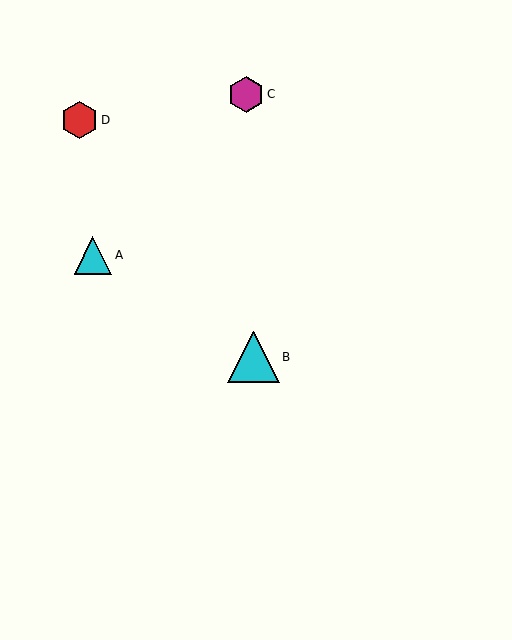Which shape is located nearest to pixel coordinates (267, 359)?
The cyan triangle (labeled B) at (253, 357) is nearest to that location.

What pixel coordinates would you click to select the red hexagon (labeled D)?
Click at (80, 120) to select the red hexagon D.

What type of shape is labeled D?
Shape D is a red hexagon.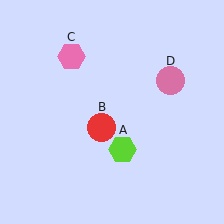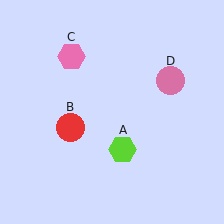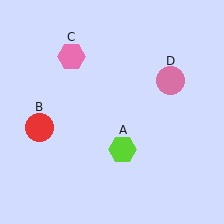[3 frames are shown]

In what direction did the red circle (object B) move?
The red circle (object B) moved left.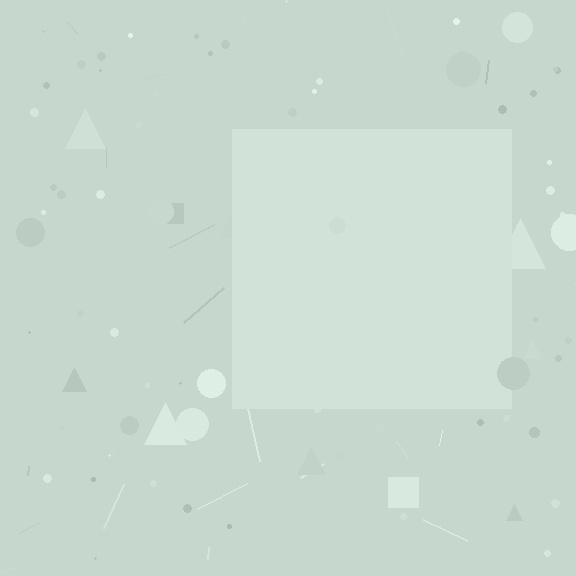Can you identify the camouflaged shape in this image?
The camouflaged shape is a square.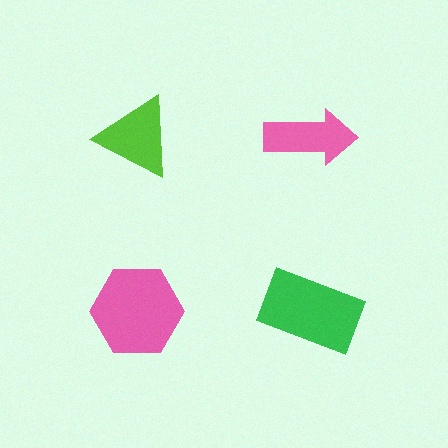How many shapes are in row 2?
2 shapes.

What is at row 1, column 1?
A lime triangle.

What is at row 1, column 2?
A pink arrow.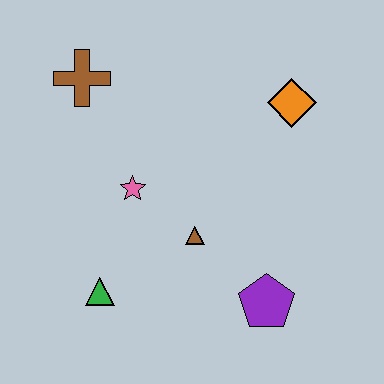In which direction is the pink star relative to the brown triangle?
The pink star is to the left of the brown triangle.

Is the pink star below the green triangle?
No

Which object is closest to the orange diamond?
The brown triangle is closest to the orange diamond.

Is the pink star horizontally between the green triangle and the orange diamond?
Yes